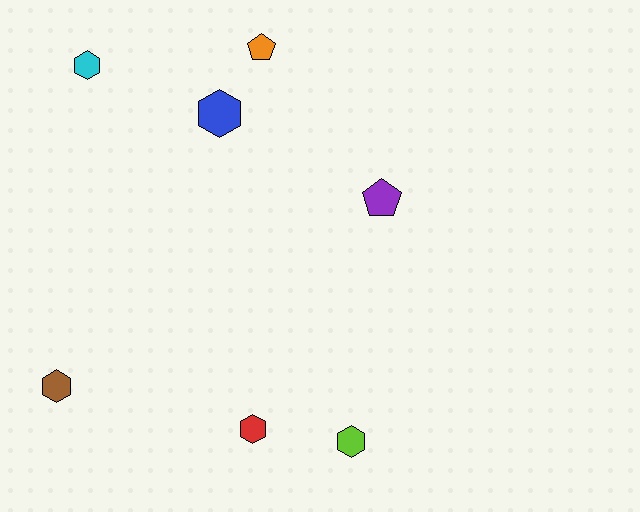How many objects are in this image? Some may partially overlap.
There are 7 objects.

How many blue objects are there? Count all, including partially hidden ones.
There is 1 blue object.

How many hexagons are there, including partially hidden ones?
There are 5 hexagons.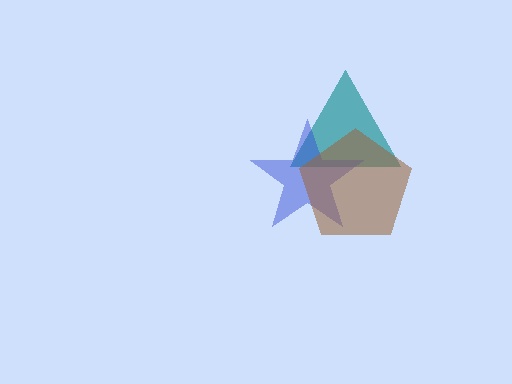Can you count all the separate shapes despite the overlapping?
Yes, there are 3 separate shapes.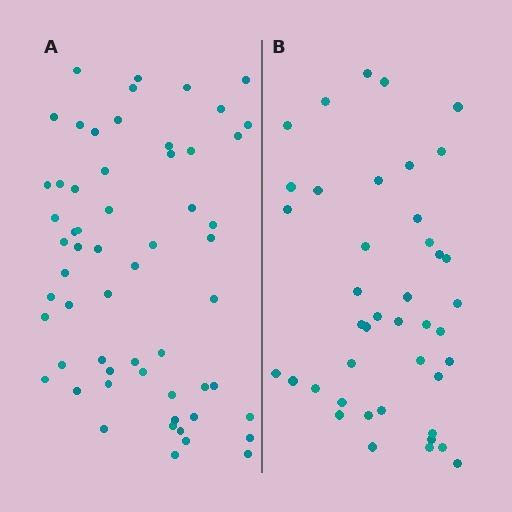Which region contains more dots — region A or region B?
Region A (the left region) has more dots.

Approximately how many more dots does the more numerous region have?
Region A has approximately 15 more dots than region B.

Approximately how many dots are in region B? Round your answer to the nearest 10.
About 40 dots. (The exact count is 42, which rounds to 40.)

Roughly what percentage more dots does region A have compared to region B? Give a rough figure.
About 40% more.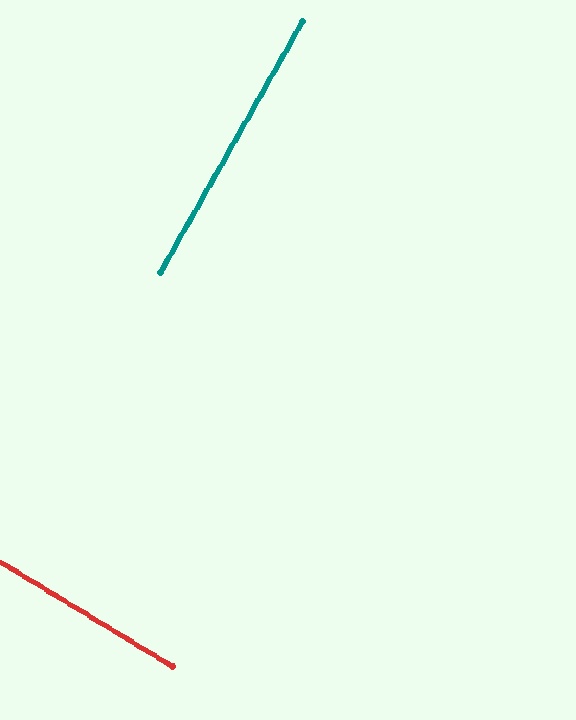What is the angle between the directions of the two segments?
Approximately 88 degrees.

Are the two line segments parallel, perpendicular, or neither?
Perpendicular — they meet at approximately 88°.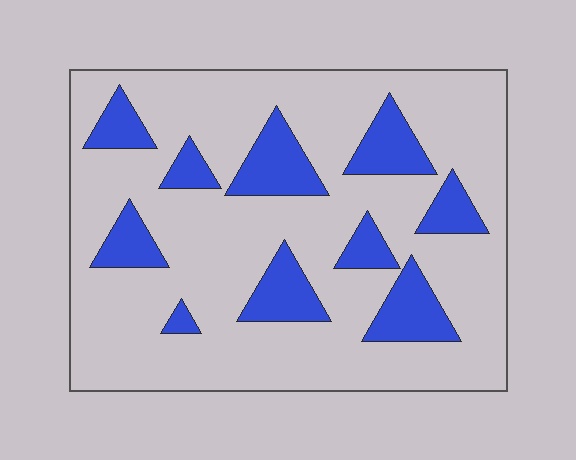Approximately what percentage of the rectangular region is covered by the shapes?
Approximately 20%.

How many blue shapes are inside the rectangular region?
10.